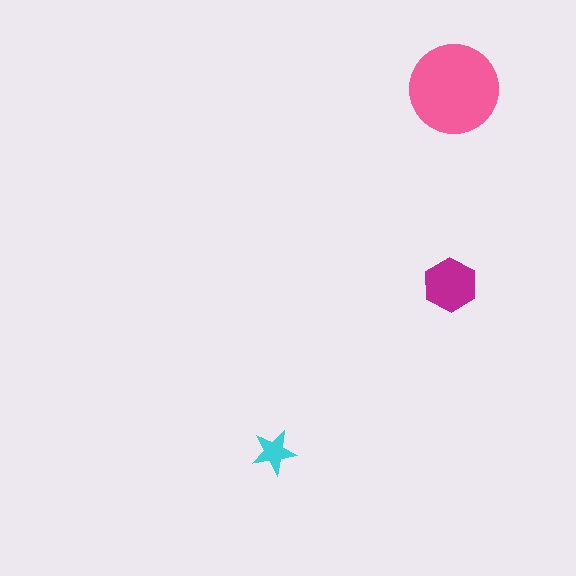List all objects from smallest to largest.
The cyan star, the magenta hexagon, the pink circle.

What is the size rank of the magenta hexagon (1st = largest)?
2nd.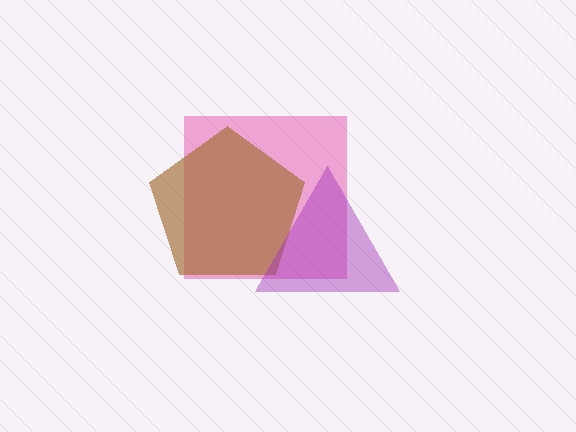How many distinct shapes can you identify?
There are 3 distinct shapes: a pink square, a brown pentagon, a purple triangle.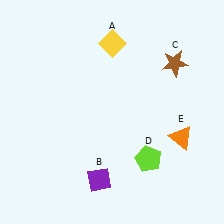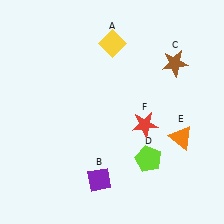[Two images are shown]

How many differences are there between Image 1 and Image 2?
There is 1 difference between the two images.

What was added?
A red star (F) was added in Image 2.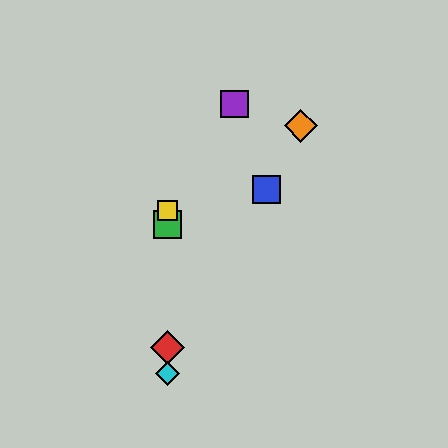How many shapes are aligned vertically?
4 shapes (the red diamond, the green square, the yellow square, the cyan diamond) are aligned vertically.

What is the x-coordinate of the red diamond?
The red diamond is at x≈168.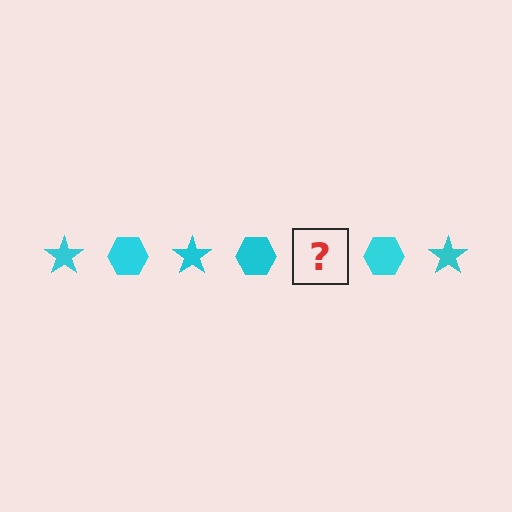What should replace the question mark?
The question mark should be replaced with a cyan star.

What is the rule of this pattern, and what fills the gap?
The rule is that the pattern cycles through star, hexagon shapes in cyan. The gap should be filled with a cyan star.